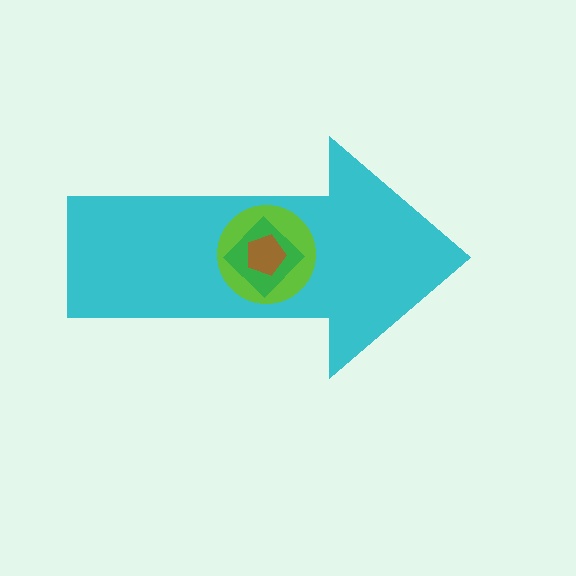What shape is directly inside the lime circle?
The green diamond.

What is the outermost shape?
The cyan arrow.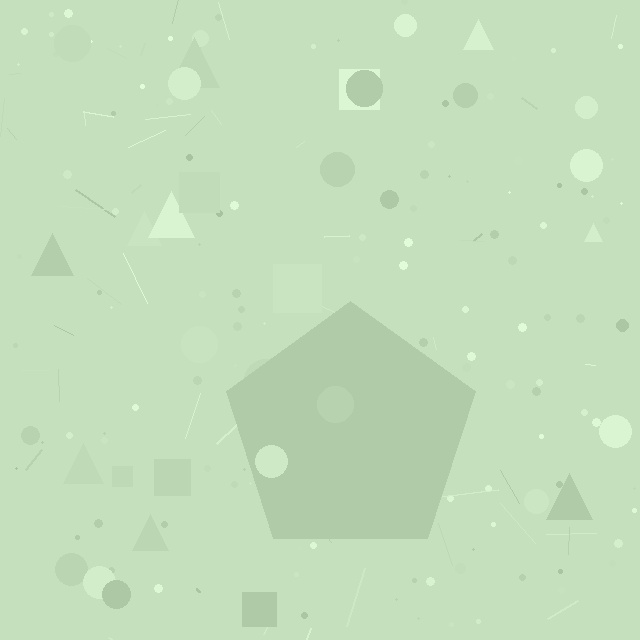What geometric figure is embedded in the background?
A pentagon is embedded in the background.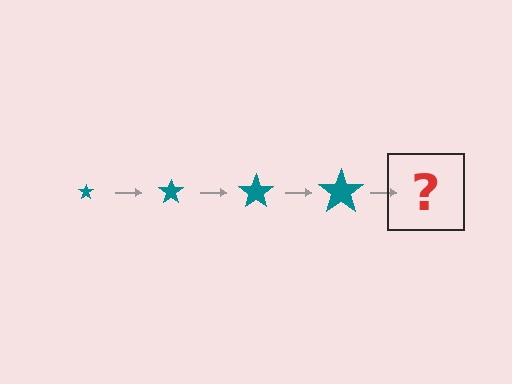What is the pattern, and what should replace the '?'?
The pattern is that the star gets progressively larger each step. The '?' should be a teal star, larger than the previous one.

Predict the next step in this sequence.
The next step is a teal star, larger than the previous one.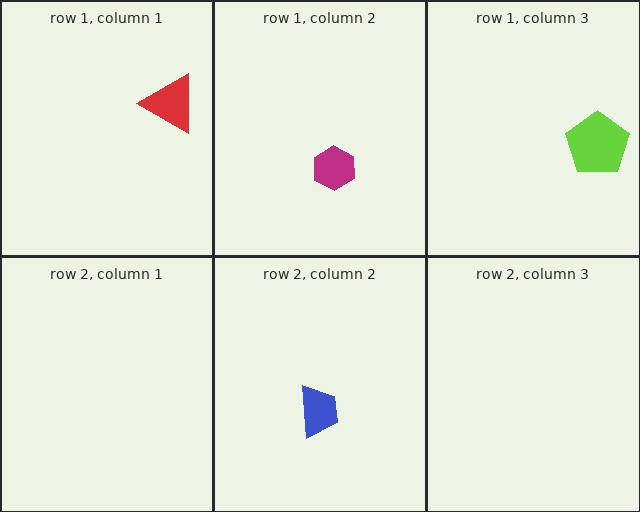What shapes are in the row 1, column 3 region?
The lime pentagon.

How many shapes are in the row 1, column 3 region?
1.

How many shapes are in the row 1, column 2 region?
1.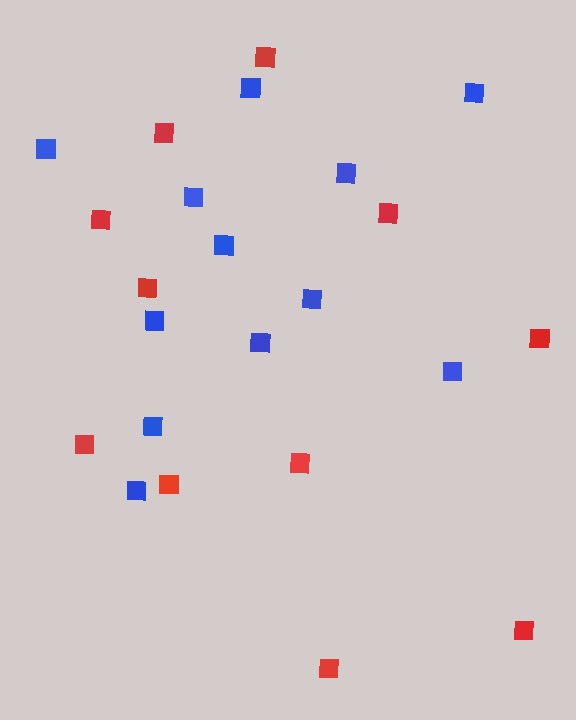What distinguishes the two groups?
There are 2 groups: one group of red squares (11) and one group of blue squares (12).